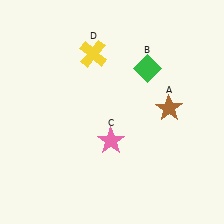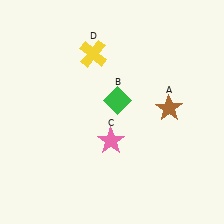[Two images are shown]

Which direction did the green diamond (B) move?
The green diamond (B) moved down.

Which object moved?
The green diamond (B) moved down.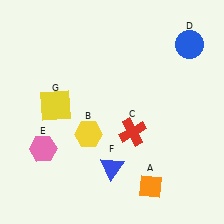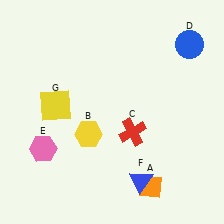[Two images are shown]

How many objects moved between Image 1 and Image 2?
1 object moved between the two images.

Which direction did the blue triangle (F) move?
The blue triangle (F) moved right.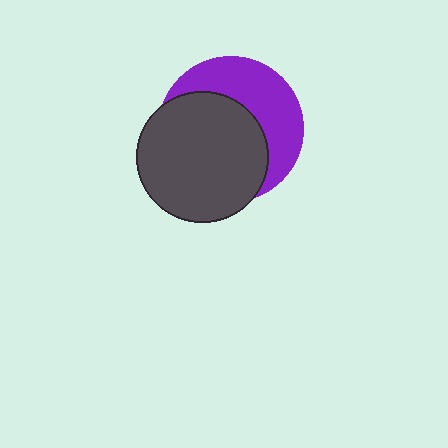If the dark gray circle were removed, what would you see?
You would see the complete purple circle.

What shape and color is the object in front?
The object in front is a dark gray circle.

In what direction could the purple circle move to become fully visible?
The purple circle could move toward the upper-right. That would shift it out from behind the dark gray circle entirely.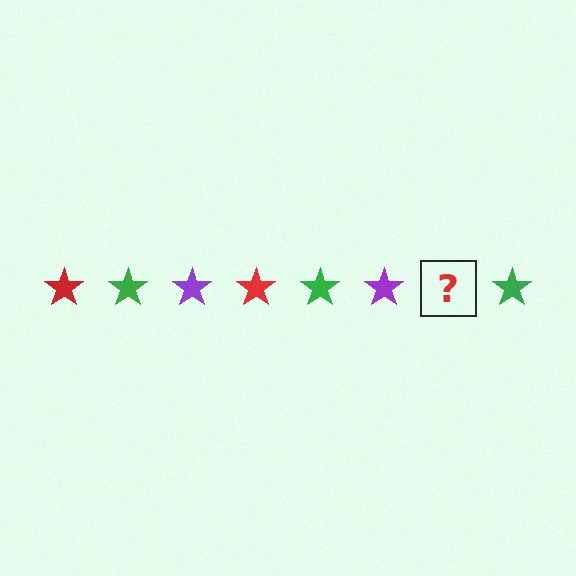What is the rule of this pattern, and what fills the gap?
The rule is that the pattern cycles through red, green, purple stars. The gap should be filled with a red star.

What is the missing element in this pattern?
The missing element is a red star.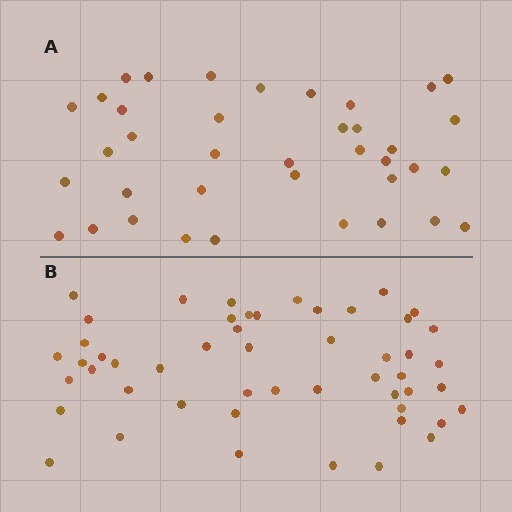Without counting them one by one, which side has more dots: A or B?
Region B (the bottom region) has more dots.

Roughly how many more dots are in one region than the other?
Region B has approximately 15 more dots than region A.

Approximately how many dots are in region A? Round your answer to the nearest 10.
About 40 dots. (The exact count is 38, which rounds to 40.)